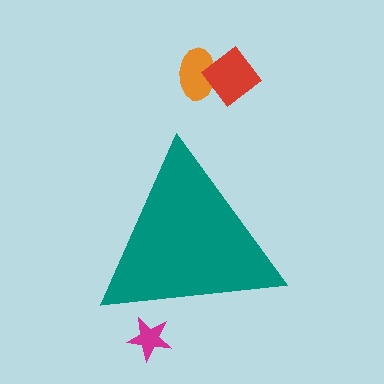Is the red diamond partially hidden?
No, the red diamond is fully visible.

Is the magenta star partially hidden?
Yes, the magenta star is partially hidden behind the teal triangle.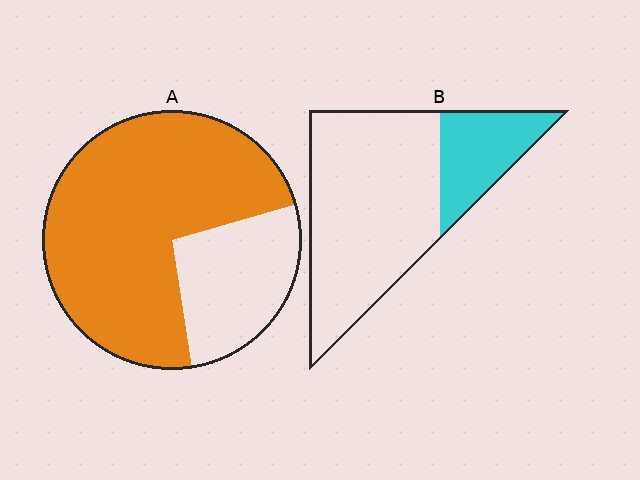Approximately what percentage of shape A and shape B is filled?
A is approximately 75% and B is approximately 25%.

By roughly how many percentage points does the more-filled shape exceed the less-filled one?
By roughly 50 percentage points (A over B).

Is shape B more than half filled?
No.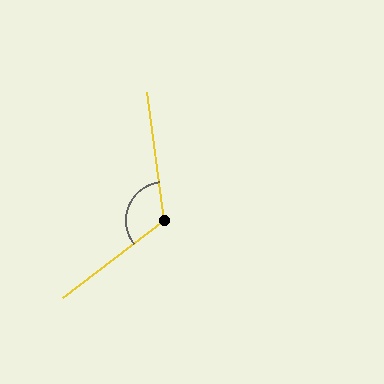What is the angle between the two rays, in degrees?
Approximately 120 degrees.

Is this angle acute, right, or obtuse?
It is obtuse.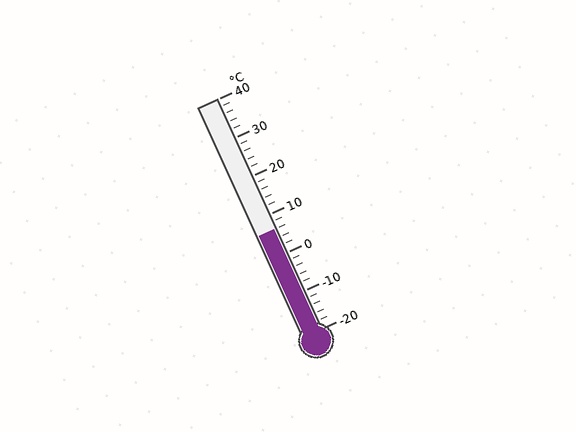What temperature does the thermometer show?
The thermometer shows approximately 6°C.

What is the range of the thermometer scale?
The thermometer scale ranges from -20°C to 40°C.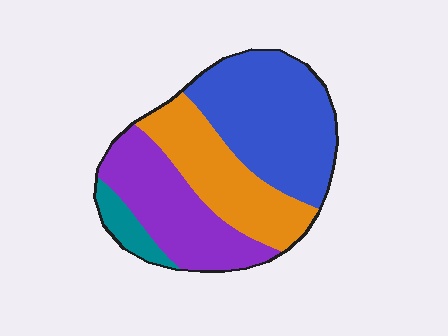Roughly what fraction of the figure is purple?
Purple covers 28% of the figure.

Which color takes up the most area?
Blue, at roughly 40%.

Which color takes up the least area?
Teal, at roughly 5%.